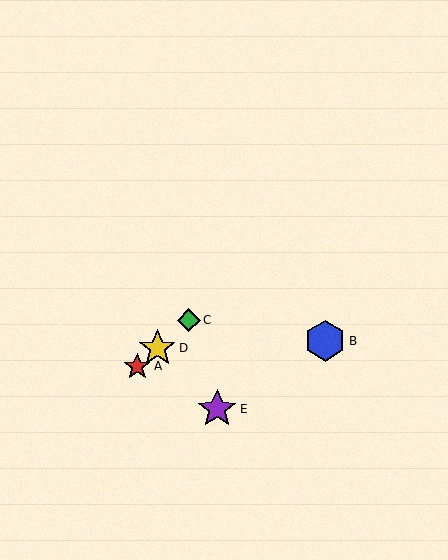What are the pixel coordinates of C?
Object C is at (189, 320).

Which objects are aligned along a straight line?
Objects A, C, D are aligned along a straight line.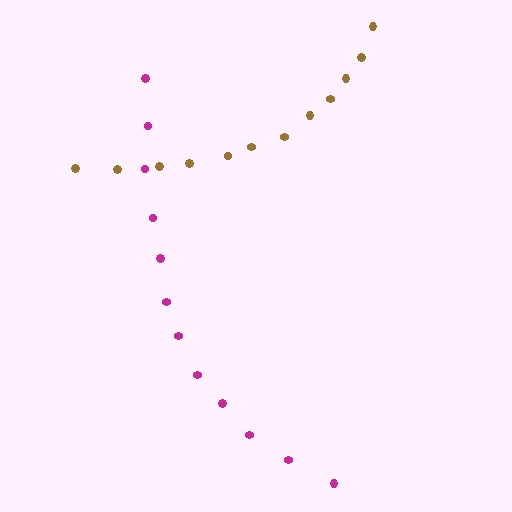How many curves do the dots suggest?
There are 2 distinct paths.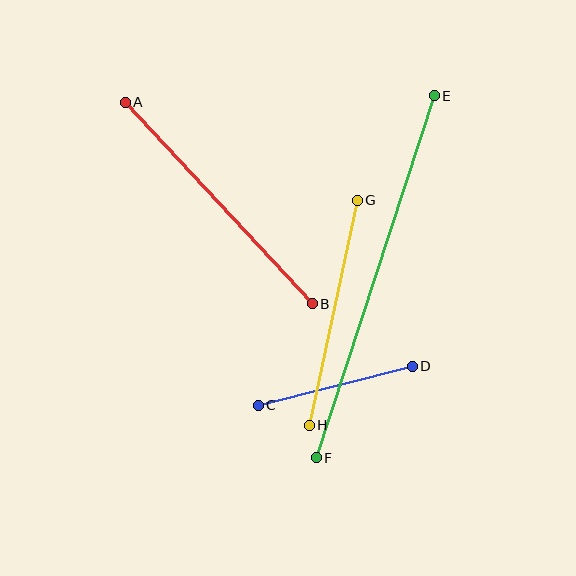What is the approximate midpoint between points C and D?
The midpoint is at approximately (335, 386) pixels.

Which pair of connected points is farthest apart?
Points E and F are farthest apart.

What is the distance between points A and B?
The distance is approximately 275 pixels.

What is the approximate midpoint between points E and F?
The midpoint is at approximately (375, 277) pixels.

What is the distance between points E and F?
The distance is approximately 381 pixels.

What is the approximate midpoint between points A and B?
The midpoint is at approximately (219, 203) pixels.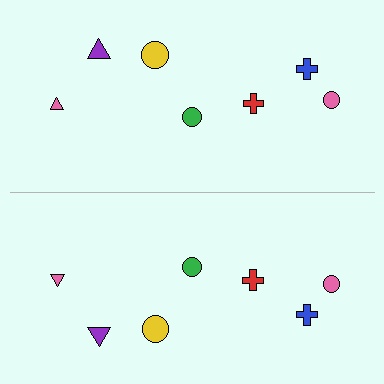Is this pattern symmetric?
Yes, this pattern has bilateral (reflection) symmetry.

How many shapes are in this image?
There are 14 shapes in this image.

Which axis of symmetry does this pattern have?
The pattern has a horizontal axis of symmetry running through the center of the image.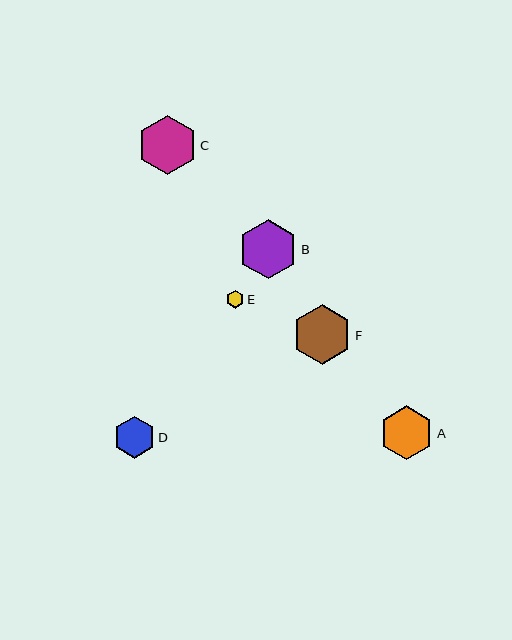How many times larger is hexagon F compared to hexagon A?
Hexagon F is approximately 1.1 times the size of hexagon A.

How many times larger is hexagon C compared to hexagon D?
Hexagon C is approximately 1.4 times the size of hexagon D.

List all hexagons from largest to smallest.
From largest to smallest: B, F, C, A, D, E.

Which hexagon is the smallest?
Hexagon E is the smallest with a size of approximately 18 pixels.